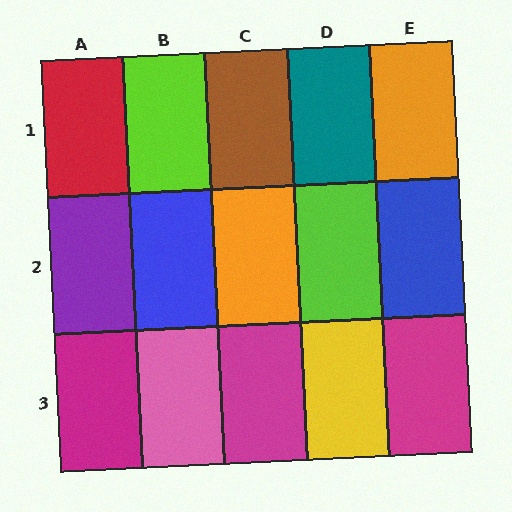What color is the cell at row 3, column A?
Magenta.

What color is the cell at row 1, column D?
Teal.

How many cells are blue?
2 cells are blue.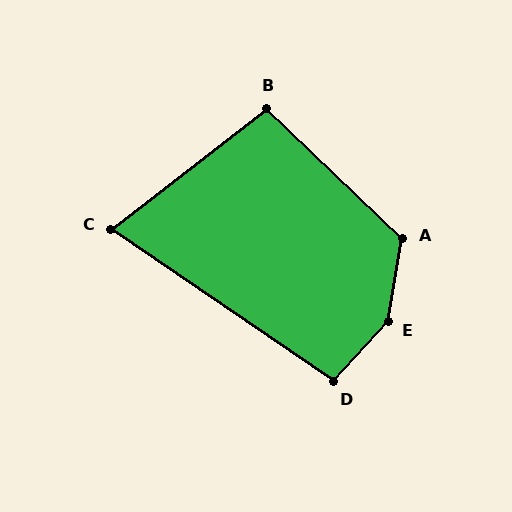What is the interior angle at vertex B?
Approximately 99 degrees (obtuse).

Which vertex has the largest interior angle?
E, at approximately 148 degrees.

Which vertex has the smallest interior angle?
C, at approximately 72 degrees.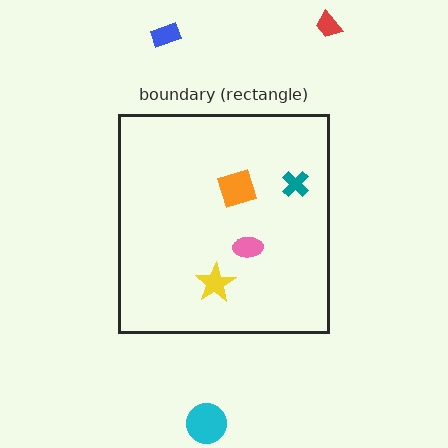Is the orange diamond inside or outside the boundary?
Inside.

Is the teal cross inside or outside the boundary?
Inside.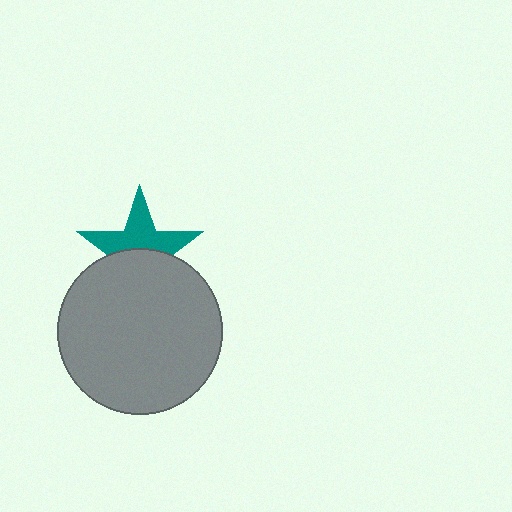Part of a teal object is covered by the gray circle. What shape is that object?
It is a star.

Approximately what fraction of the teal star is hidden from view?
Roughly 48% of the teal star is hidden behind the gray circle.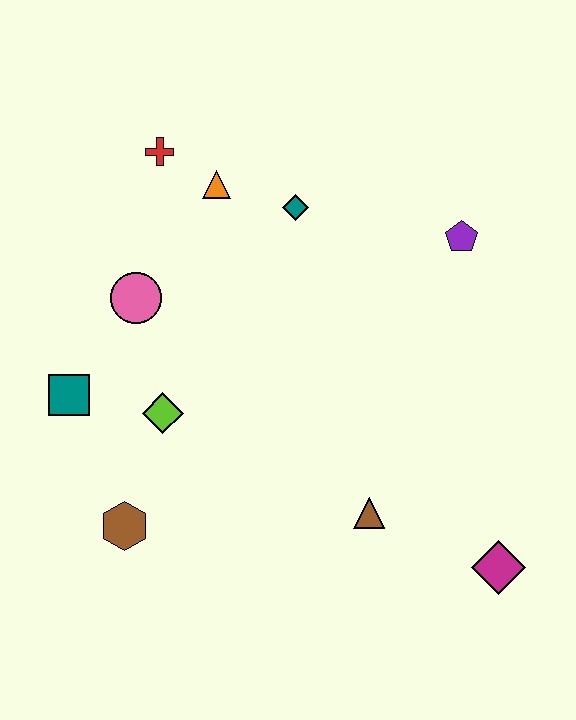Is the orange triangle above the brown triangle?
Yes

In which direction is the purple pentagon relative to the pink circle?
The purple pentagon is to the right of the pink circle.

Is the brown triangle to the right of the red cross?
Yes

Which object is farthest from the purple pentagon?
The brown hexagon is farthest from the purple pentagon.